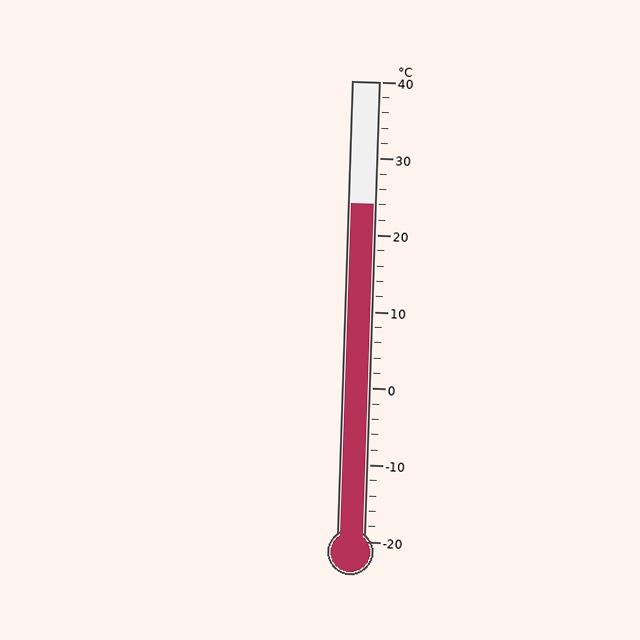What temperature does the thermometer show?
The thermometer shows approximately 24°C.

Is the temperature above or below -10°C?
The temperature is above -10°C.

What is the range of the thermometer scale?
The thermometer scale ranges from -20°C to 40°C.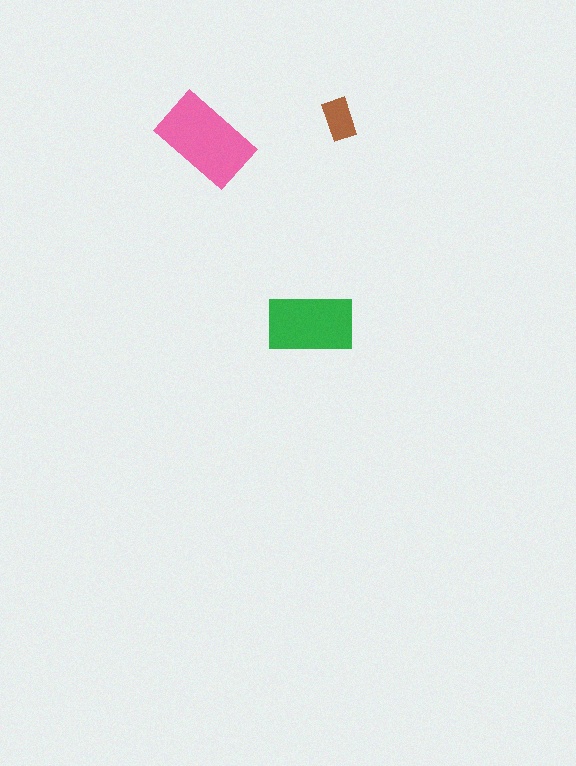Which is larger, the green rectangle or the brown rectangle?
The green one.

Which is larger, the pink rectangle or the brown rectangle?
The pink one.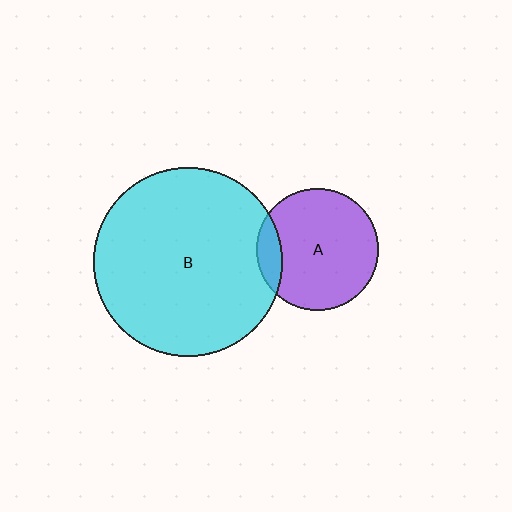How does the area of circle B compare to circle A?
Approximately 2.4 times.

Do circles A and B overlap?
Yes.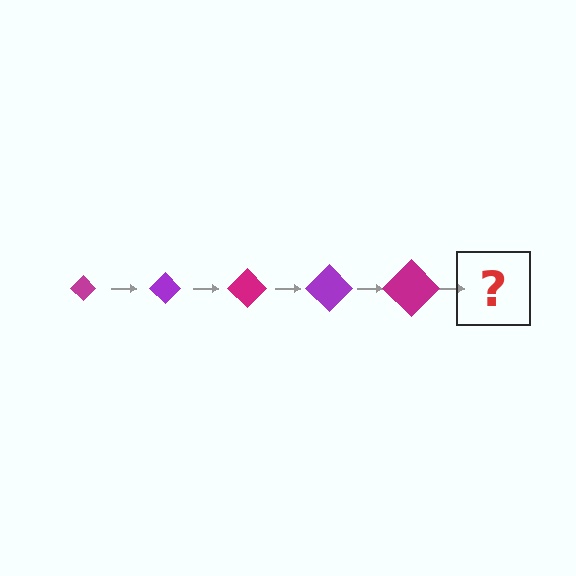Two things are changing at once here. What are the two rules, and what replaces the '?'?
The two rules are that the diamond grows larger each step and the color cycles through magenta and purple. The '?' should be a purple diamond, larger than the previous one.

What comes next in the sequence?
The next element should be a purple diamond, larger than the previous one.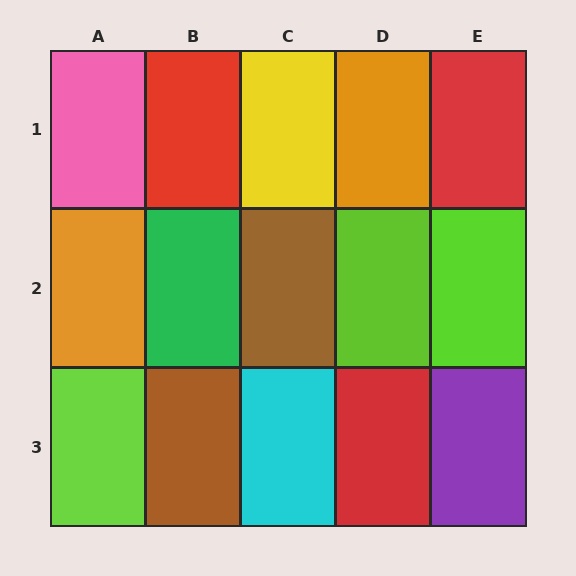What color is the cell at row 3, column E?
Purple.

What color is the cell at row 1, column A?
Pink.